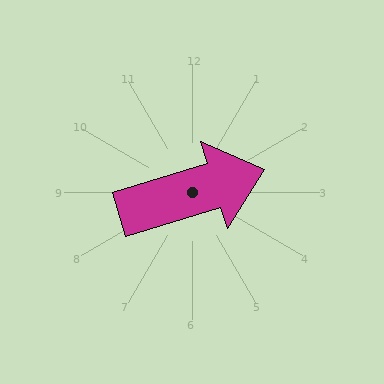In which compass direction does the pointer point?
East.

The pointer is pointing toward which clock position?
Roughly 2 o'clock.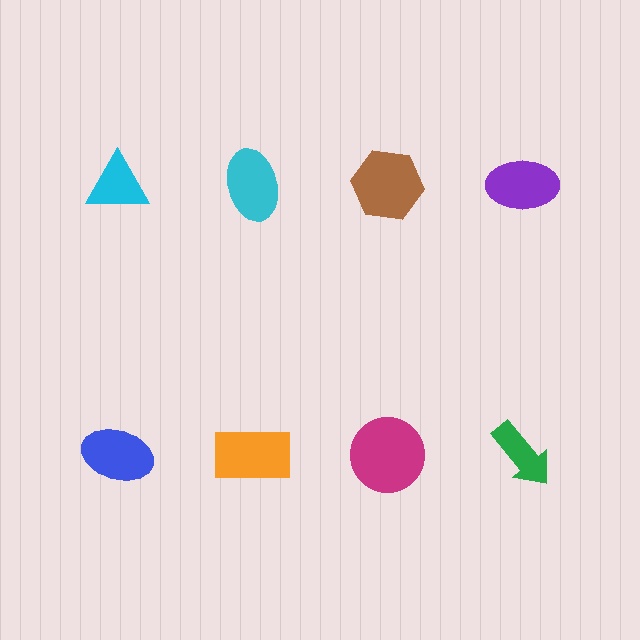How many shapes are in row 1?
4 shapes.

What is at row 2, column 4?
A green arrow.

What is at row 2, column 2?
An orange rectangle.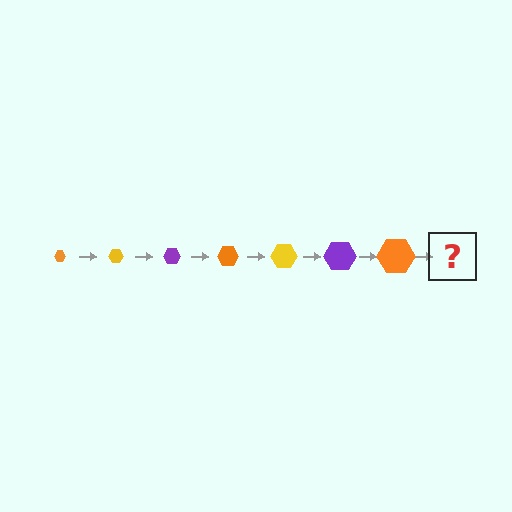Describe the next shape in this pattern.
It should be a yellow hexagon, larger than the previous one.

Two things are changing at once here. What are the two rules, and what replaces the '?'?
The two rules are that the hexagon grows larger each step and the color cycles through orange, yellow, and purple. The '?' should be a yellow hexagon, larger than the previous one.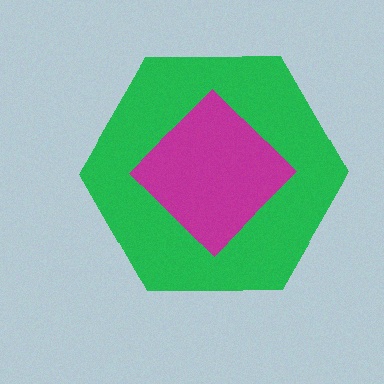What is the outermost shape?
The green hexagon.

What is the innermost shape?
The magenta diamond.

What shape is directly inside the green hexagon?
The magenta diamond.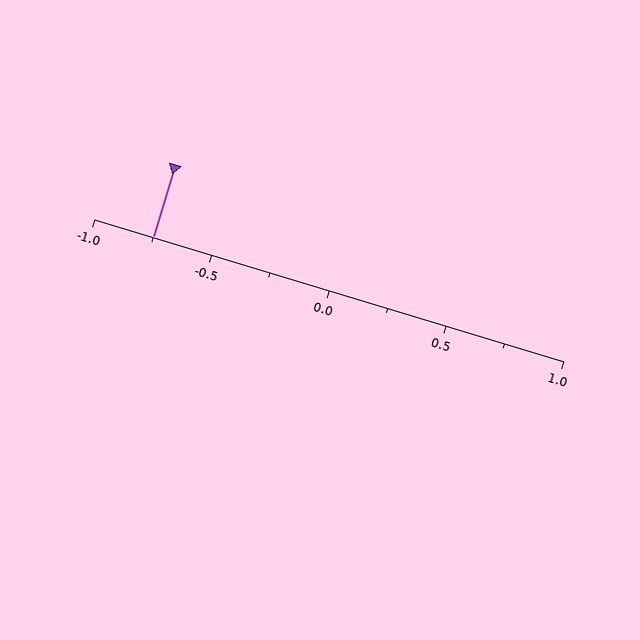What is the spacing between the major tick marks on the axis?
The major ticks are spaced 0.5 apart.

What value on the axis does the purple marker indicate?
The marker indicates approximately -0.75.